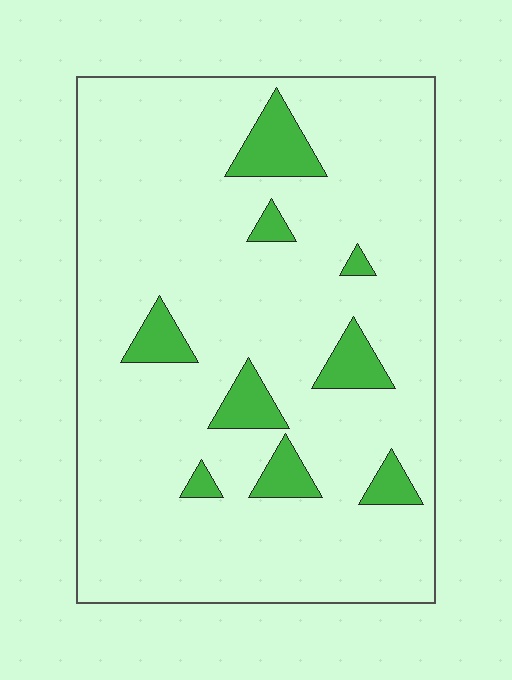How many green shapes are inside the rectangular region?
9.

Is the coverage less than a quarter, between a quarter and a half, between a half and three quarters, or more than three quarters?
Less than a quarter.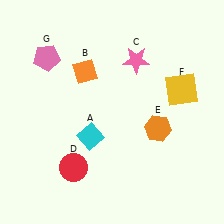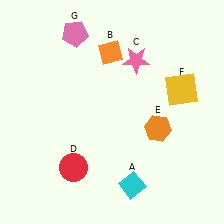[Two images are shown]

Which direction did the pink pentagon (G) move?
The pink pentagon (G) moved right.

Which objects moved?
The objects that moved are: the cyan diamond (A), the orange diamond (B), the pink pentagon (G).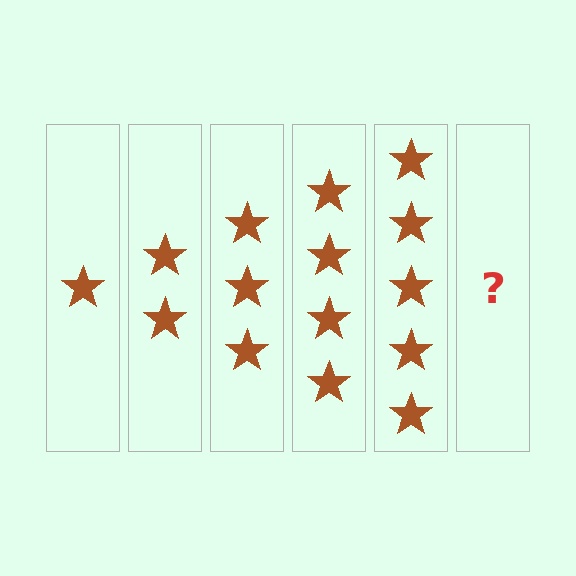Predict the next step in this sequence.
The next step is 6 stars.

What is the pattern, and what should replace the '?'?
The pattern is that each step adds one more star. The '?' should be 6 stars.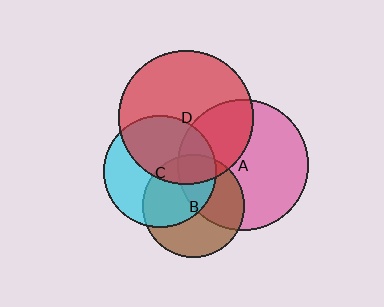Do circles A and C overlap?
Yes.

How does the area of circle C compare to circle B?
Approximately 1.2 times.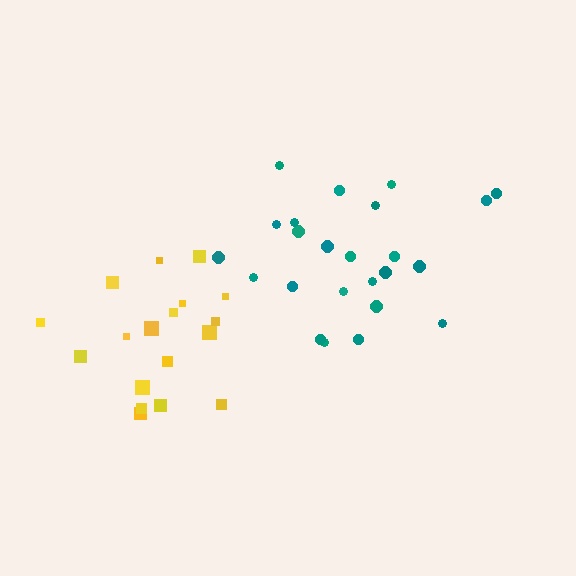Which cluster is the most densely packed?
Yellow.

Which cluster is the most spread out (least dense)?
Teal.